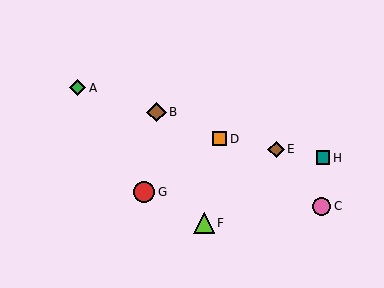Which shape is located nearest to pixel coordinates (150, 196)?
The red circle (labeled G) at (144, 192) is nearest to that location.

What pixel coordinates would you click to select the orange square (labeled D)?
Click at (220, 139) to select the orange square D.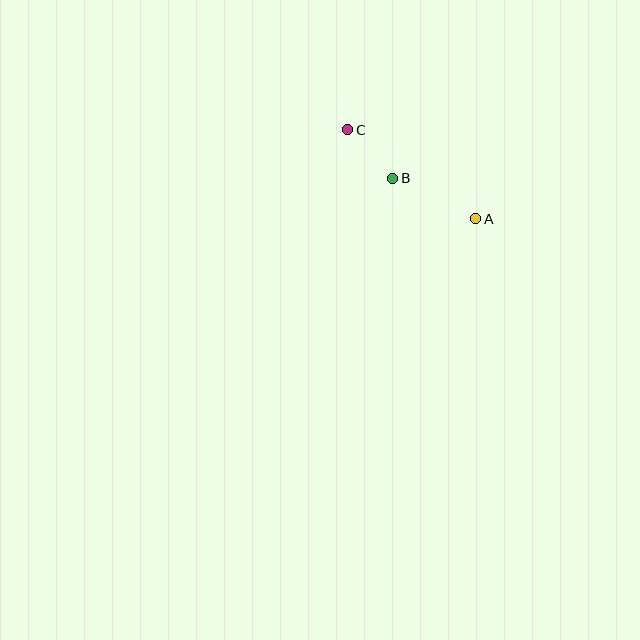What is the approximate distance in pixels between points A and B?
The distance between A and B is approximately 92 pixels.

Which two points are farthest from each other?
Points A and C are farthest from each other.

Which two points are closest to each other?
Points B and C are closest to each other.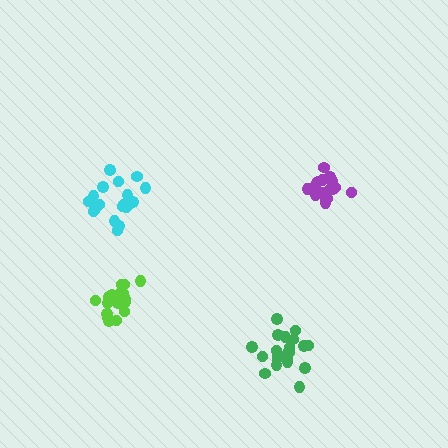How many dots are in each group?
Group 1: 20 dots, Group 2: 16 dots, Group 3: 18 dots, Group 4: 21 dots (75 total).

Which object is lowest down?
The green cluster is bottommost.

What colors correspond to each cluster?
The clusters are colored: cyan, purple, lime, green.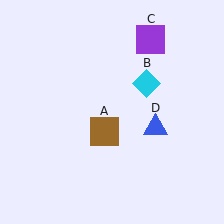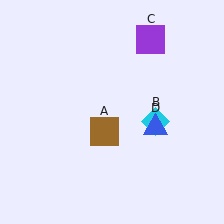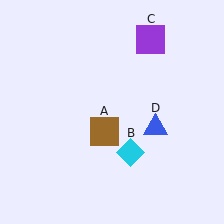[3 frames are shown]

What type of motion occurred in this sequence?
The cyan diamond (object B) rotated clockwise around the center of the scene.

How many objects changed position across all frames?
1 object changed position: cyan diamond (object B).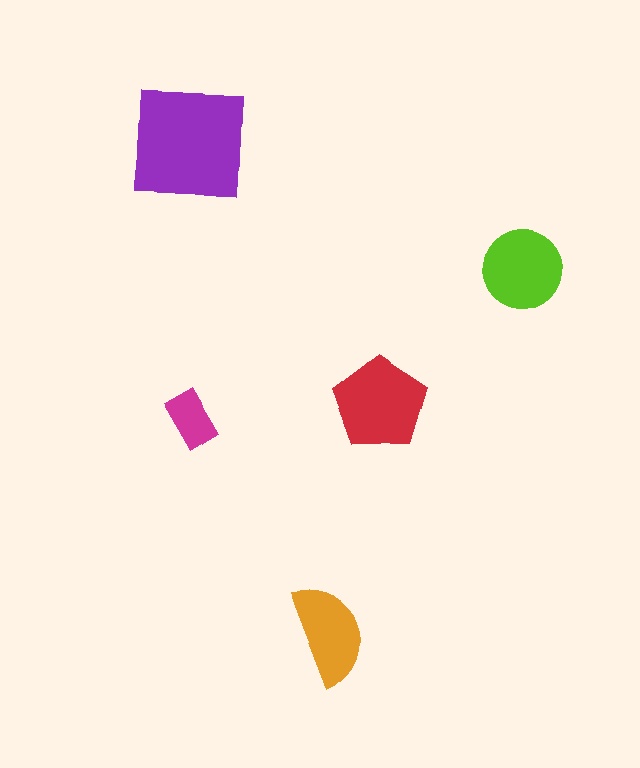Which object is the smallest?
The magenta rectangle.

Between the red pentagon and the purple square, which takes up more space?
The purple square.